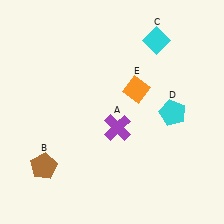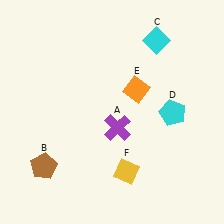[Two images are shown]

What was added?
A yellow diamond (F) was added in Image 2.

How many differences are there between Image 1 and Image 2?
There is 1 difference between the two images.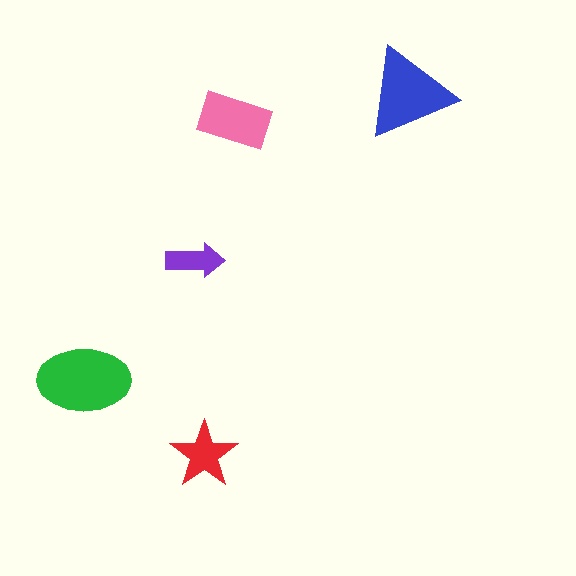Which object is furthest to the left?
The green ellipse is leftmost.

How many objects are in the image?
There are 5 objects in the image.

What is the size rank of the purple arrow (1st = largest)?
5th.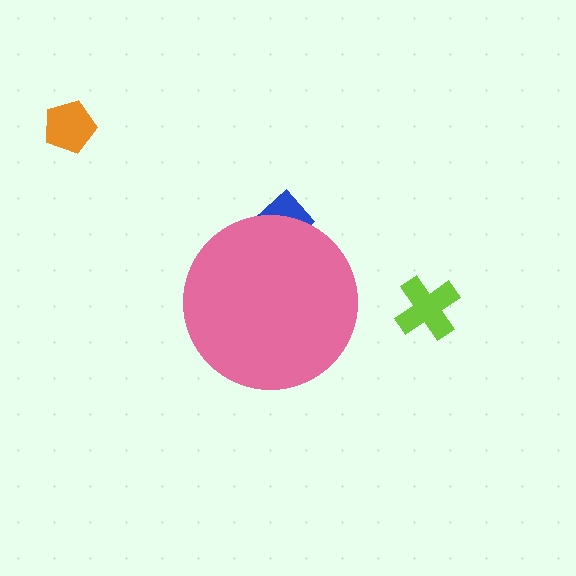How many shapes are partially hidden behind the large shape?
1 shape is partially hidden.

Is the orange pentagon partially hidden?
No, the orange pentagon is fully visible.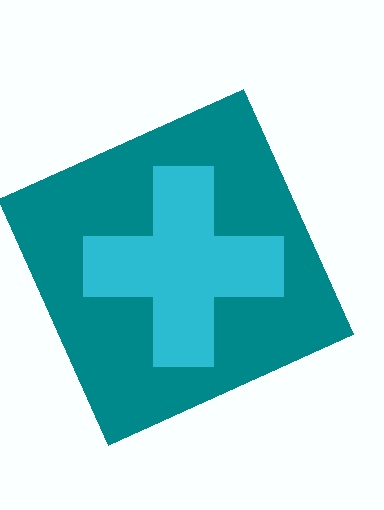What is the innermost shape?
The cyan cross.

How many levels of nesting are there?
2.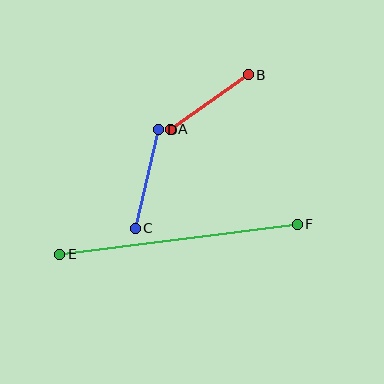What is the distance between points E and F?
The distance is approximately 240 pixels.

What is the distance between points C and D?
The distance is approximately 101 pixels.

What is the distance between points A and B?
The distance is approximately 96 pixels.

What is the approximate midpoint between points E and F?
The midpoint is at approximately (179, 239) pixels.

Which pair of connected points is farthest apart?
Points E and F are farthest apart.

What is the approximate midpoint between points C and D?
The midpoint is at approximately (147, 179) pixels.